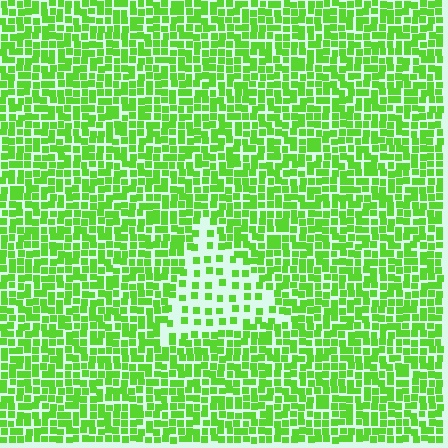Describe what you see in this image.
The image contains small lime elements arranged at two different densities. A triangle-shaped region is visible where the elements are less densely packed than the surrounding area.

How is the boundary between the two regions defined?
The boundary is defined by a change in element density (approximately 2.5x ratio). All elements are the same color, size, and shape.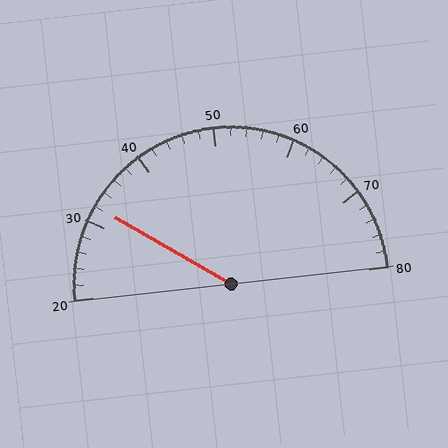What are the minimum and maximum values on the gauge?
The gauge ranges from 20 to 80.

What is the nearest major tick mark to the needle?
The nearest major tick mark is 30.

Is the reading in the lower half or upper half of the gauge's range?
The reading is in the lower half of the range (20 to 80).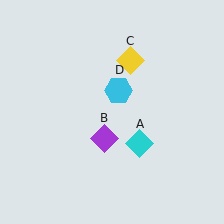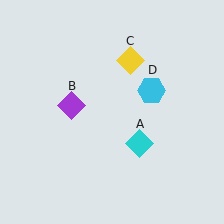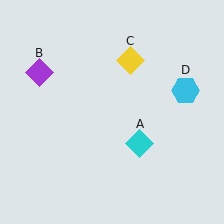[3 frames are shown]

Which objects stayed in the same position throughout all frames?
Cyan diamond (object A) and yellow diamond (object C) remained stationary.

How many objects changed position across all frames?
2 objects changed position: purple diamond (object B), cyan hexagon (object D).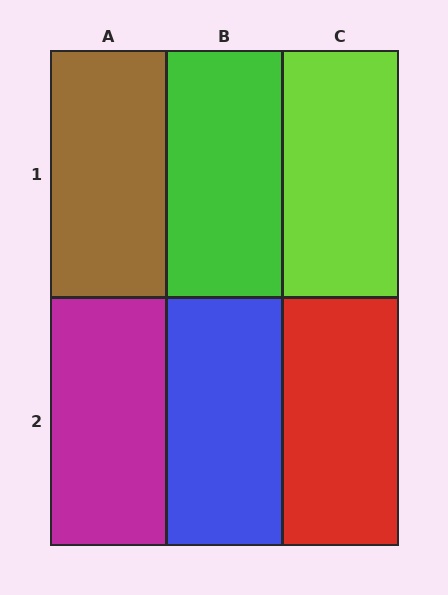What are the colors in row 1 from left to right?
Brown, green, lime.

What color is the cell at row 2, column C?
Red.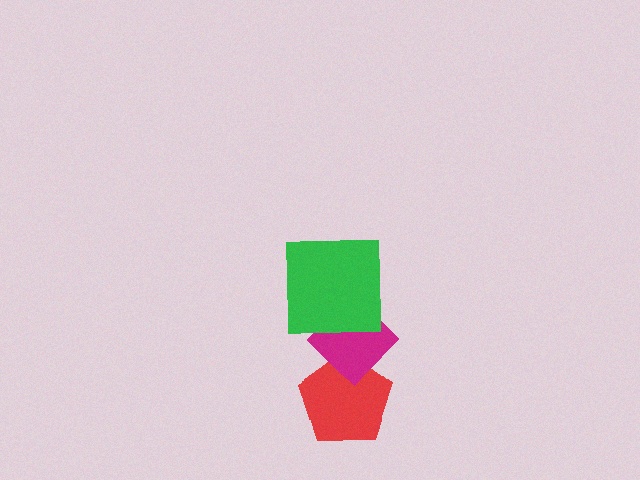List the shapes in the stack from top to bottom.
From top to bottom: the green square, the magenta diamond, the red pentagon.